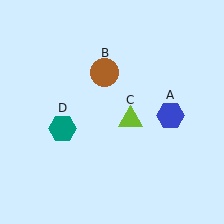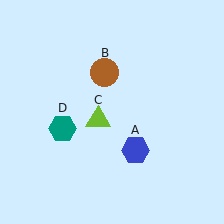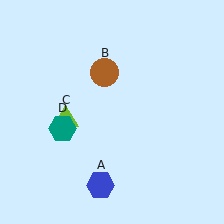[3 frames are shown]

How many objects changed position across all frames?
2 objects changed position: blue hexagon (object A), lime triangle (object C).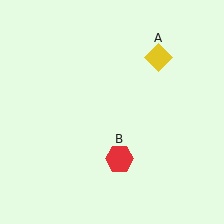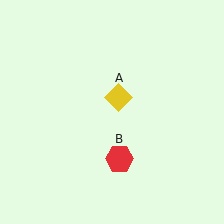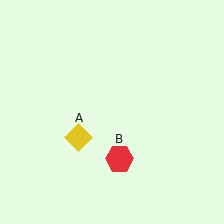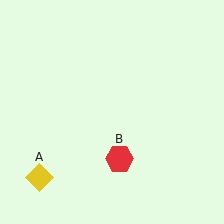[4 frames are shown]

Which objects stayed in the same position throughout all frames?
Red hexagon (object B) remained stationary.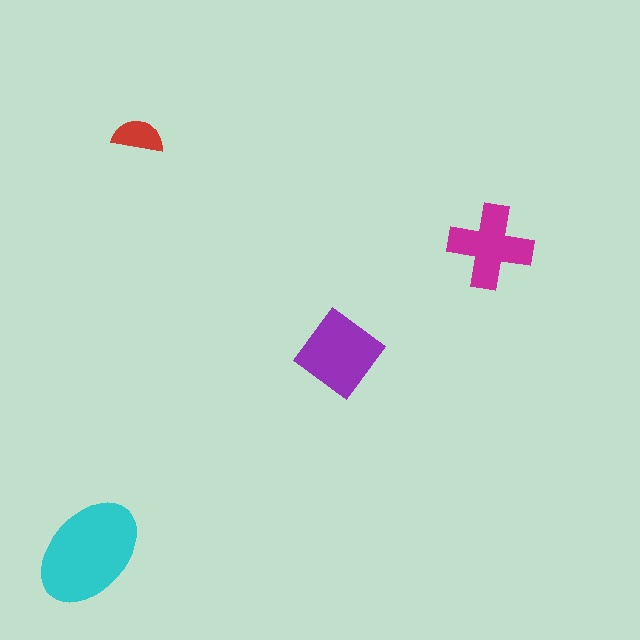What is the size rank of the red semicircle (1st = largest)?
4th.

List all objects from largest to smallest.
The cyan ellipse, the purple diamond, the magenta cross, the red semicircle.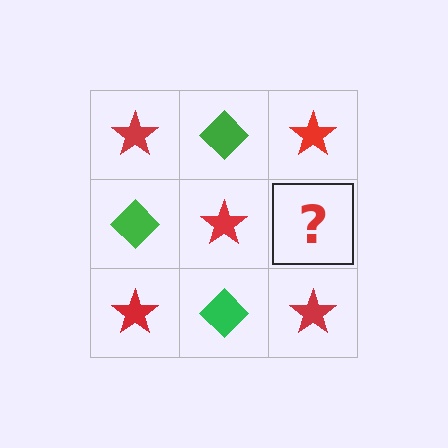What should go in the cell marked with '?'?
The missing cell should contain a green diamond.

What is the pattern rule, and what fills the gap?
The rule is that it alternates red star and green diamond in a checkerboard pattern. The gap should be filled with a green diamond.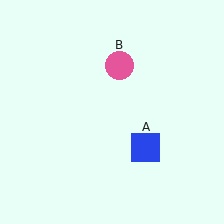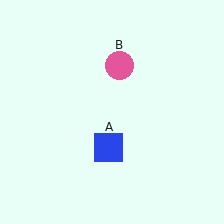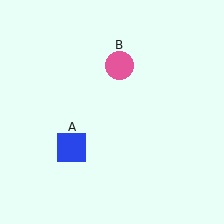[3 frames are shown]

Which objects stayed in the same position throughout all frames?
Pink circle (object B) remained stationary.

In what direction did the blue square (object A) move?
The blue square (object A) moved left.